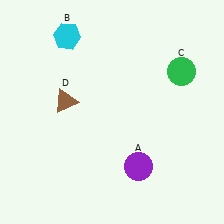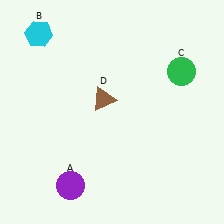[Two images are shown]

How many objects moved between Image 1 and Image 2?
3 objects moved between the two images.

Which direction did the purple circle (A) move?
The purple circle (A) moved left.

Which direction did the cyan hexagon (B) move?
The cyan hexagon (B) moved left.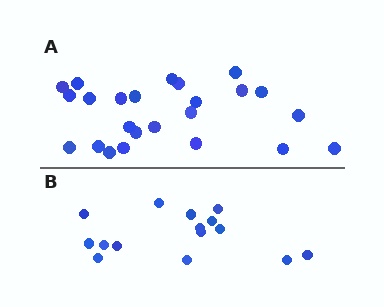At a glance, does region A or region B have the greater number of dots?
Region A (the top region) has more dots.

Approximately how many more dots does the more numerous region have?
Region A has roughly 8 or so more dots than region B.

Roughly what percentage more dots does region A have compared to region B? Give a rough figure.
About 60% more.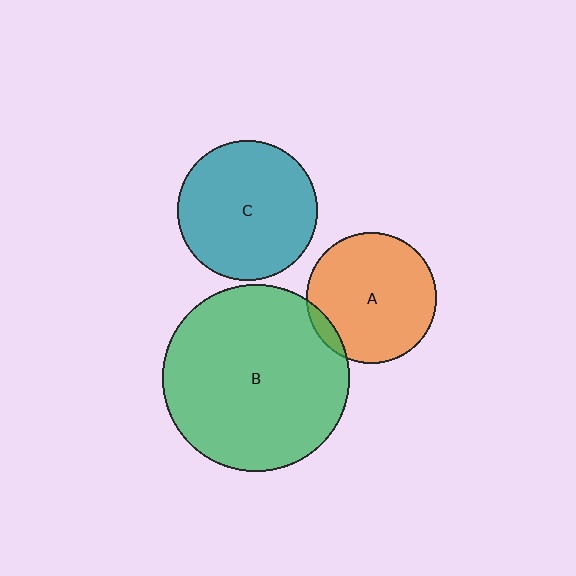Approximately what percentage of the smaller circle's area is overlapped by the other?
Approximately 5%.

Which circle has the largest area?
Circle B (green).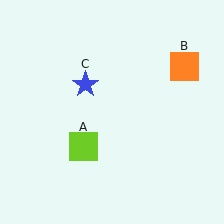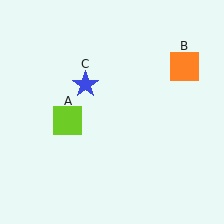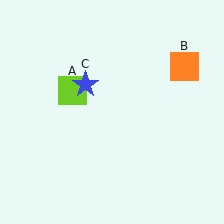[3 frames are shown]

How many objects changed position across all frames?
1 object changed position: lime square (object A).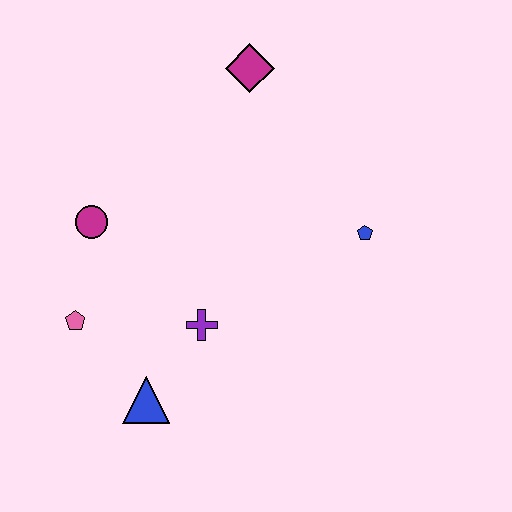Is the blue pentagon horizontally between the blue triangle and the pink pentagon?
No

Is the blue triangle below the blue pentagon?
Yes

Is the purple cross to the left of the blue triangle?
No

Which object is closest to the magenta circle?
The pink pentagon is closest to the magenta circle.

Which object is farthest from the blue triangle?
The magenta diamond is farthest from the blue triangle.